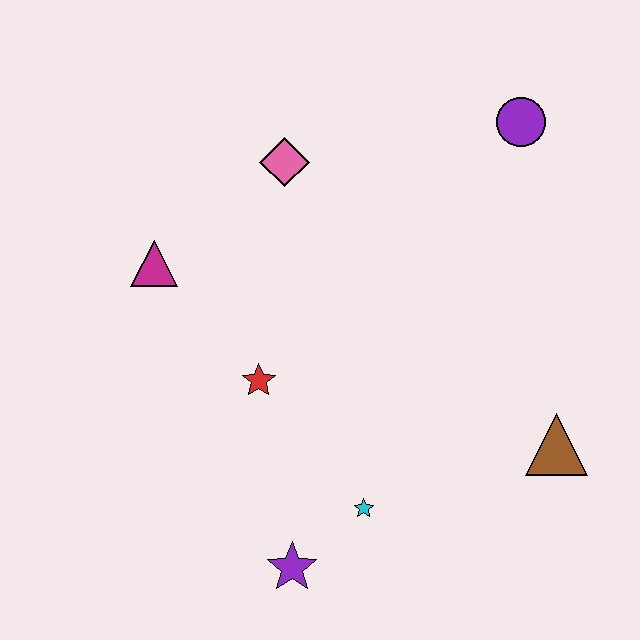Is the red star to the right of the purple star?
No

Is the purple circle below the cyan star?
No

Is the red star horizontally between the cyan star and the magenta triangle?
Yes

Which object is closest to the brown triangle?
The cyan star is closest to the brown triangle.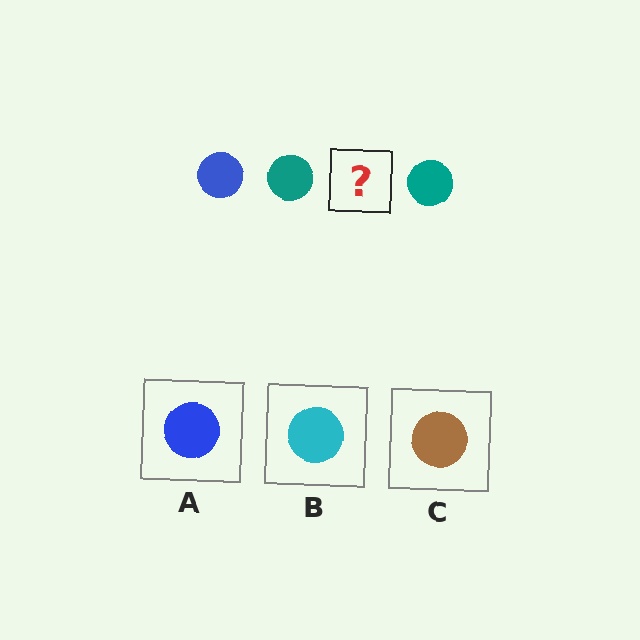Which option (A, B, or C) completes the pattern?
A.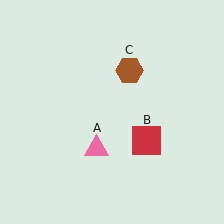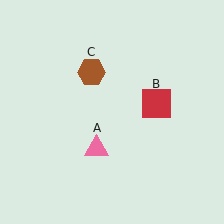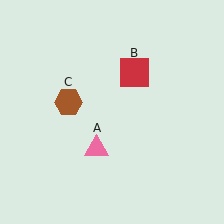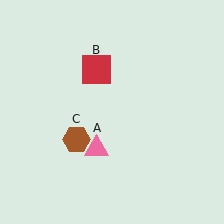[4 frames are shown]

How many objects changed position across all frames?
2 objects changed position: red square (object B), brown hexagon (object C).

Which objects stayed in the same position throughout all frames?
Pink triangle (object A) remained stationary.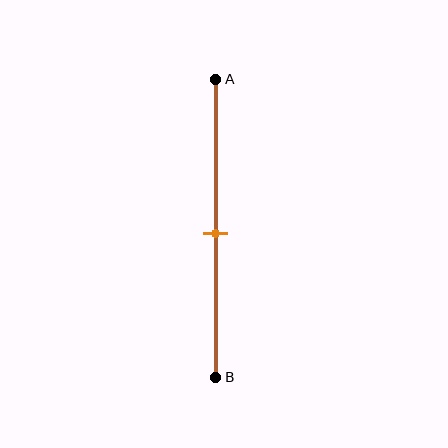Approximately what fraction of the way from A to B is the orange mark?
The orange mark is approximately 50% of the way from A to B.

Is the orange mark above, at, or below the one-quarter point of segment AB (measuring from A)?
The orange mark is below the one-quarter point of segment AB.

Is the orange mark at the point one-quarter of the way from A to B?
No, the mark is at about 50% from A, not at the 25% one-quarter point.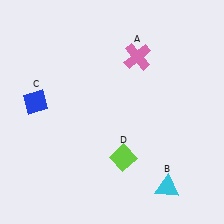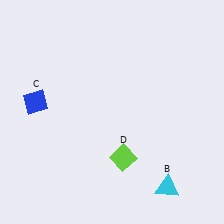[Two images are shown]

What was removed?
The pink cross (A) was removed in Image 2.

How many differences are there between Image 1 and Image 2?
There is 1 difference between the two images.